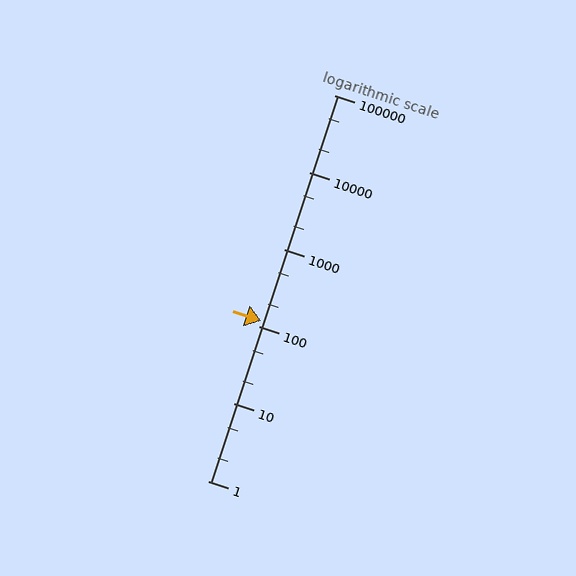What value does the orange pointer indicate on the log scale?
The pointer indicates approximately 120.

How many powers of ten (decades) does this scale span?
The scale spans 5 decades, from 1 to 100000.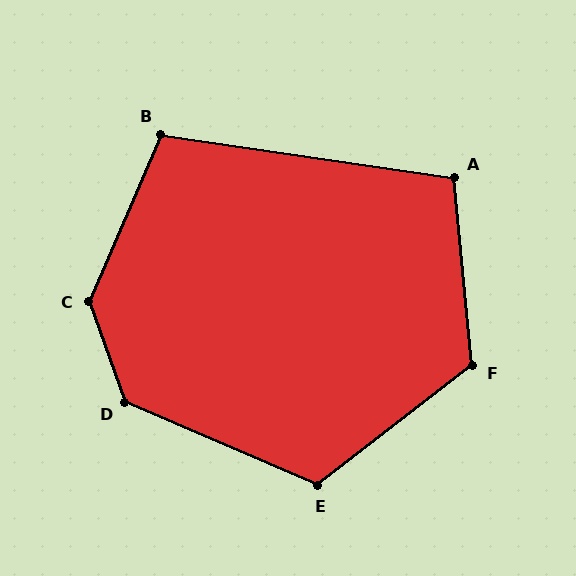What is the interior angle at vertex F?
Approximately 122 degrees (obtuse).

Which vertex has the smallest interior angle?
A, at approximately 104 degrees.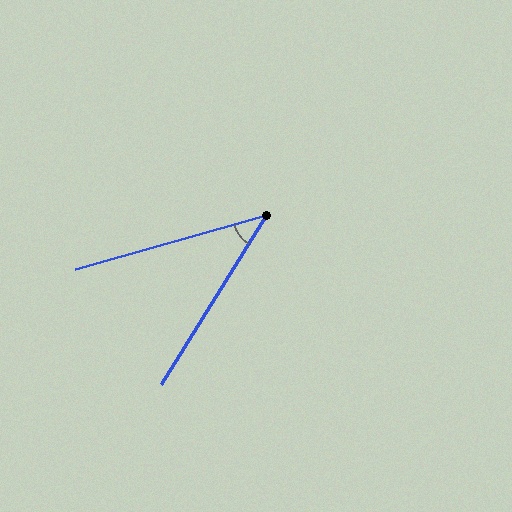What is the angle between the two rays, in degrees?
Approximately 42 degrees.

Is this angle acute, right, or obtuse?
It is acute.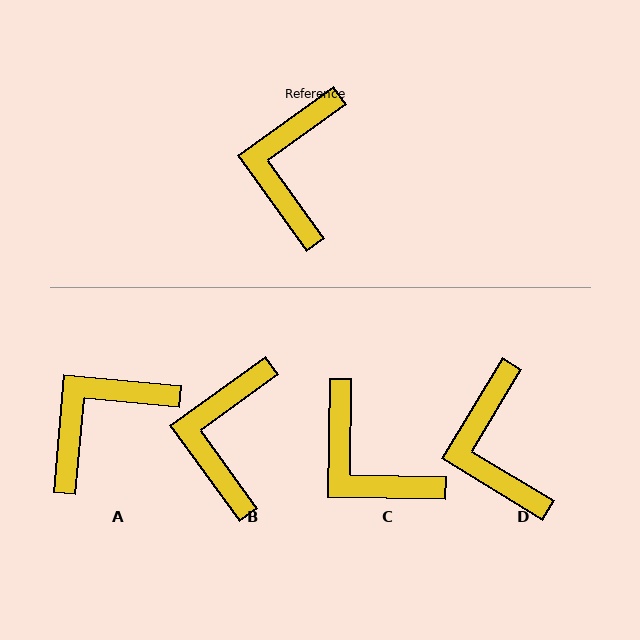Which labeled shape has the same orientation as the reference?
B.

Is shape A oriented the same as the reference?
No, it is off by about 41 degrees.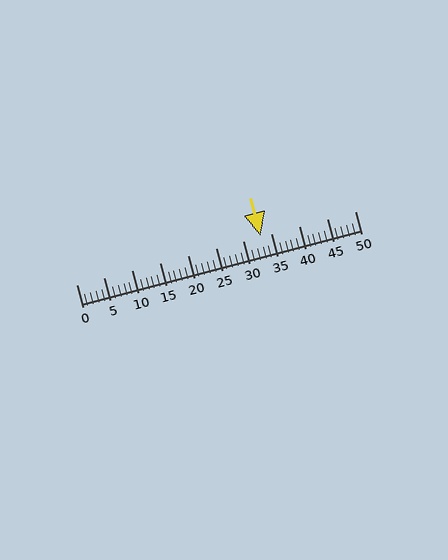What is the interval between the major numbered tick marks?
The major tick marks are spaced 5 units apart.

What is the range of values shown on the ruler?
The ruler shows values from 0 to 50.